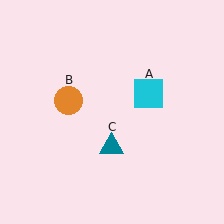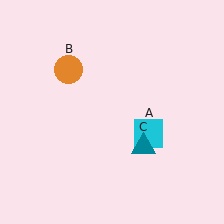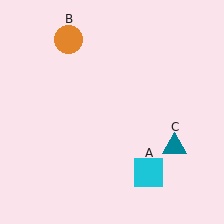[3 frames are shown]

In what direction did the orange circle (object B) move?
The orange circle (object B) moved up.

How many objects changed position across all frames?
3 objects changed position: cyan square (object A), orange circle (object B), teal triangle (object C).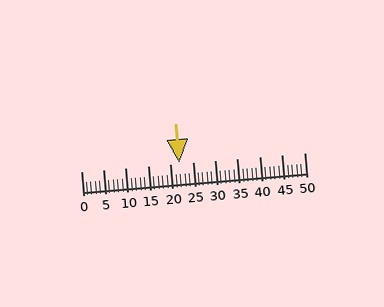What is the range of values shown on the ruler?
The ruler shows values from 0 to 50.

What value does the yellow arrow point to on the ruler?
The yellow arrow points to approximately 22.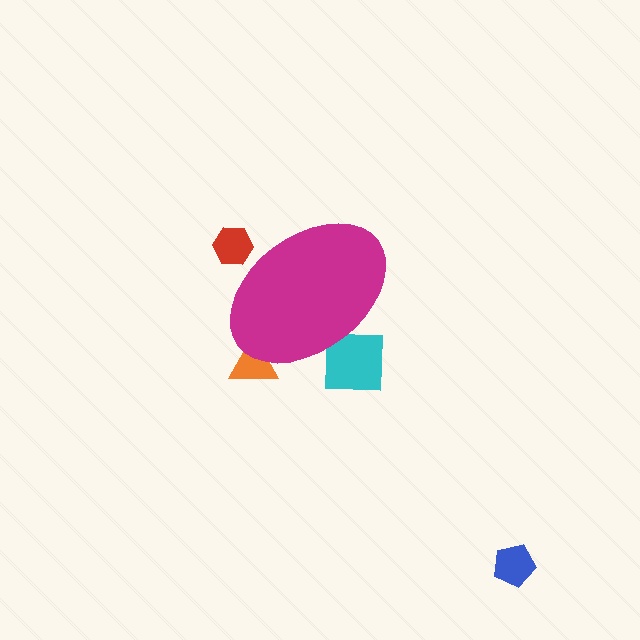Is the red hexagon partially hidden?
Yes, the red hexagon is partially hidden behind the magenta ellipse.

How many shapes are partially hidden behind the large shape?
3 shapes are partially hidden.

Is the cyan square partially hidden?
Yes, the cyan square is partially hidden behind the magenta ellipse.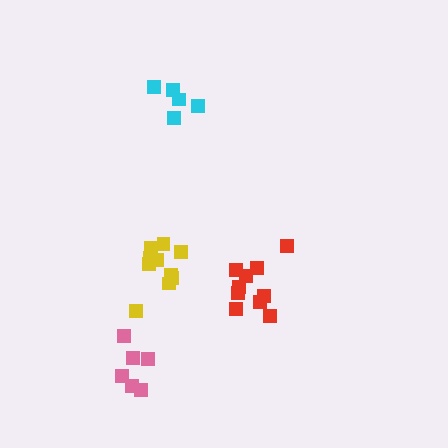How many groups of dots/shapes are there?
There are 4 groups.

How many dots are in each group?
Group 1: 10 dots, Group 2: 10 dots, Group 3: 5 dots, Group 4: 6 dots (31 total).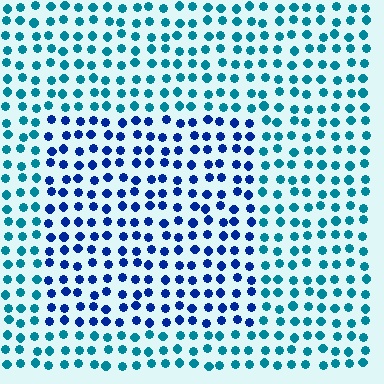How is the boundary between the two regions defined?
The boundary is defined purely by a slight shift in hue (about 38 degrees). Spacing, size, and orientation are identical on both sides.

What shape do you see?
I see a rectangle.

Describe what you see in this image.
The image is filled with small teal elements in a uniform arrangement. A rectangle-shaped region is visible where the elements are tinted to a slightly different hue, forming a subtle color boundary.